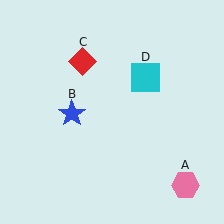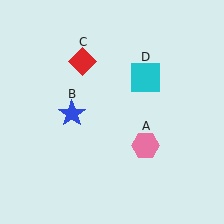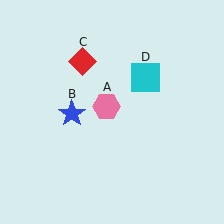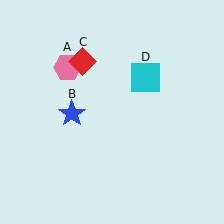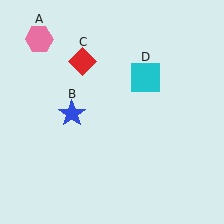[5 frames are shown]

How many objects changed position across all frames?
1 object changed position: pink hexagon (object A).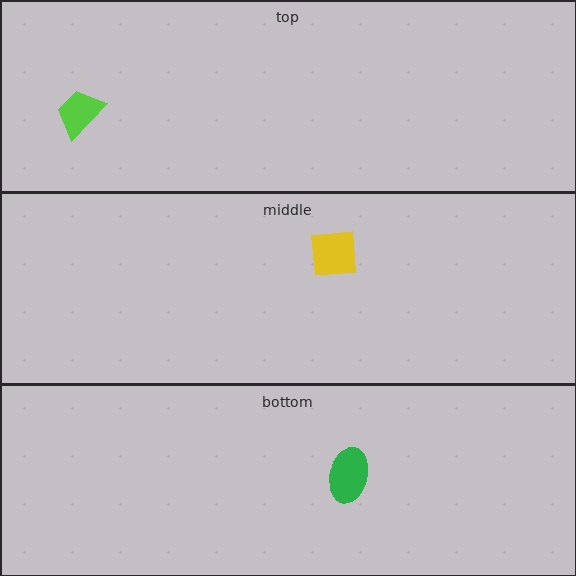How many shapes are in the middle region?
1.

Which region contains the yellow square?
The middle region.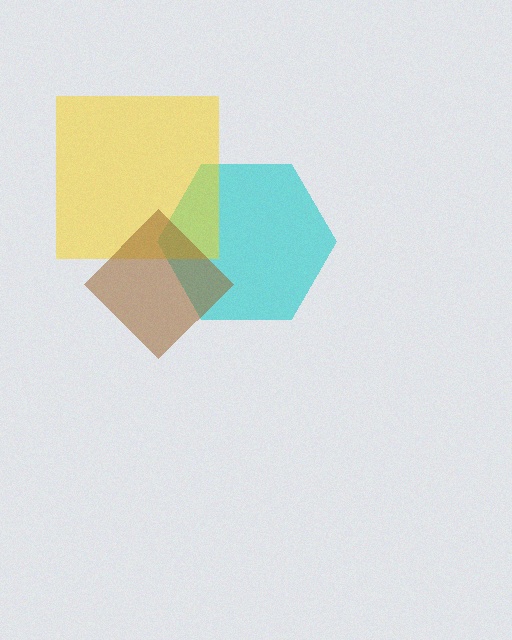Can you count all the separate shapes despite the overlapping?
Yes, there are 3 separate shapes.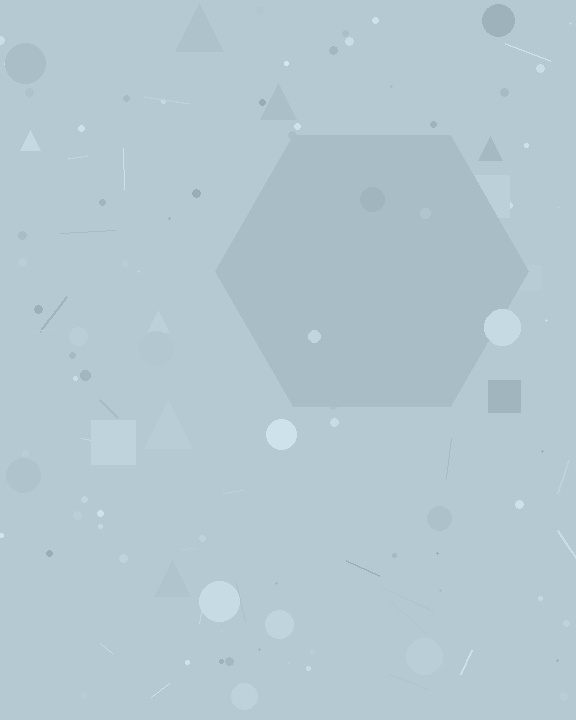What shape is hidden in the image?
A hexagon is hidden in the image.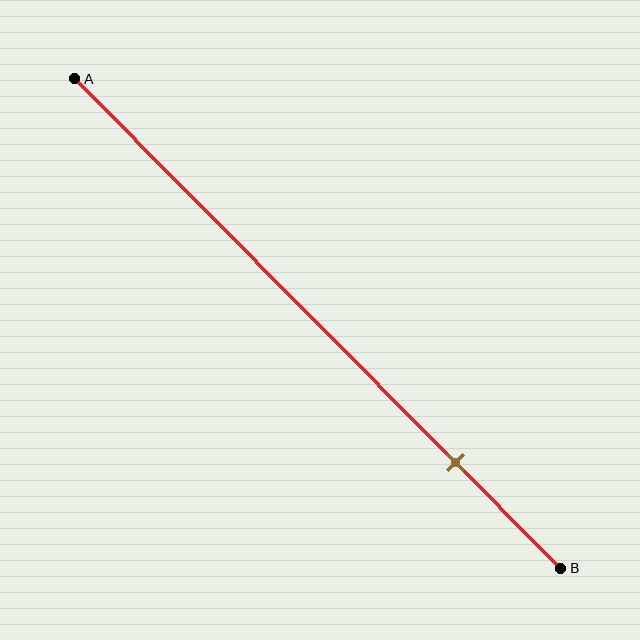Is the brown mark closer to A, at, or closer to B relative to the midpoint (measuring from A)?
The brown mark is closer to point B than the midpoint of segment AB.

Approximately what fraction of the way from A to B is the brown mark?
The brown mark is approximately 80% of the way from A to B.